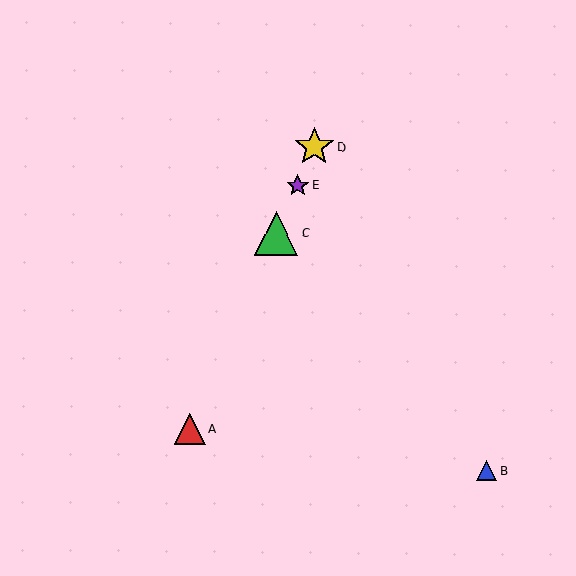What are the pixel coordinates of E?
Object E is at (298, 186).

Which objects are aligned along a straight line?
Objects A, C, D, E are aligned along a straight line.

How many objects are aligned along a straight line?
4 objects (A, C, D, E) are aligned along a straight line.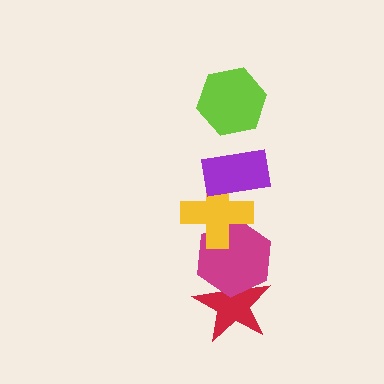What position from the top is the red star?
The red star is 5th from the top.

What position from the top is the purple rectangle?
The purple rectangle is 2nd from the top.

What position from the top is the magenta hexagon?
The magenta hexagon is 4th from the top.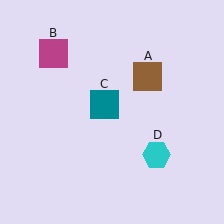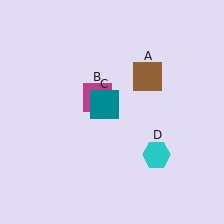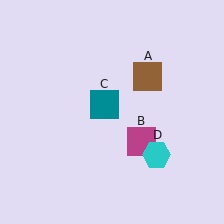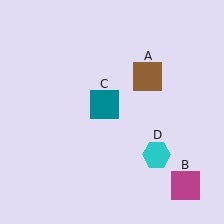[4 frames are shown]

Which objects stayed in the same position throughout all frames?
Brown square (object A) and teal square (object C) and cyan hexagon (object D) remained stationary.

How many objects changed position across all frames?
1 object changed position: magenta square (object B).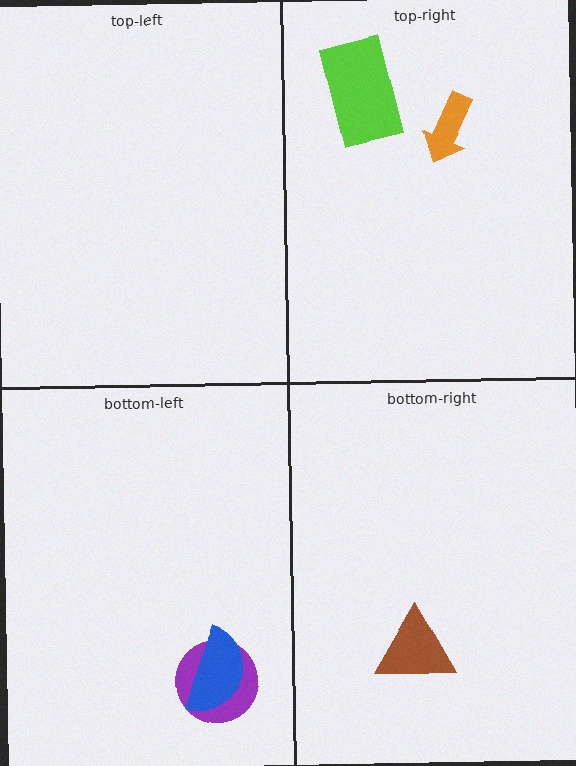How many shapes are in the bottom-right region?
1.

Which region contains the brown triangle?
The bottom-right region.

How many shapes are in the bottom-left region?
2.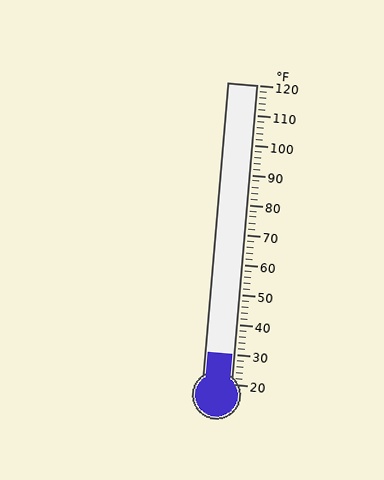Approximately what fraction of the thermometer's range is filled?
The thermometer is filled to approximately 10% of its range.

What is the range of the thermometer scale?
The thermometer scale ranges from 20°F to 120°F.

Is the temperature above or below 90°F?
The temperature is below 90°F.